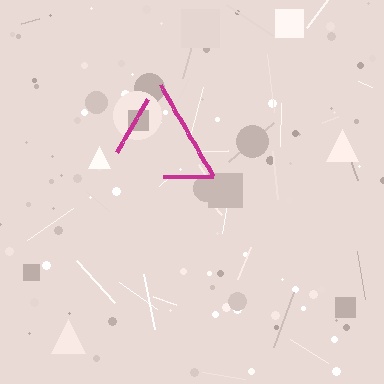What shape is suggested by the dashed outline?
The dashed outline suggests a triangle.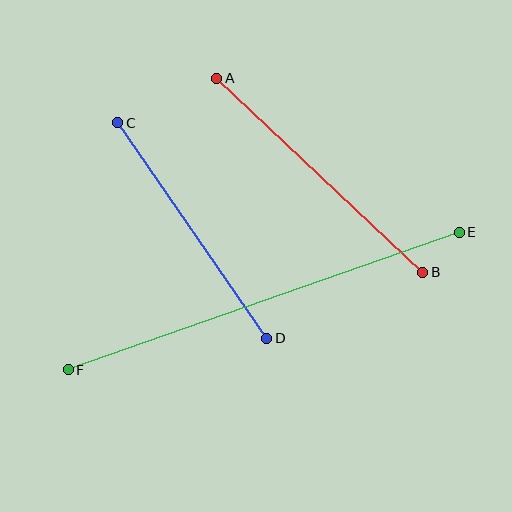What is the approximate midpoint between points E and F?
The midpoint is at approximately (264, 301) pixels.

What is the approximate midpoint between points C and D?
The midpoint is at approximately (192, 231) pixels.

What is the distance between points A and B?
The distance is approximately 283 pixels.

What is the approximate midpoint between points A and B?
The midpoint is at approximately (320, 175) pixels.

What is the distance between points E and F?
The distance is approximately 415 pixels.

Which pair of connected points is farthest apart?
Points E and F are farthest apart.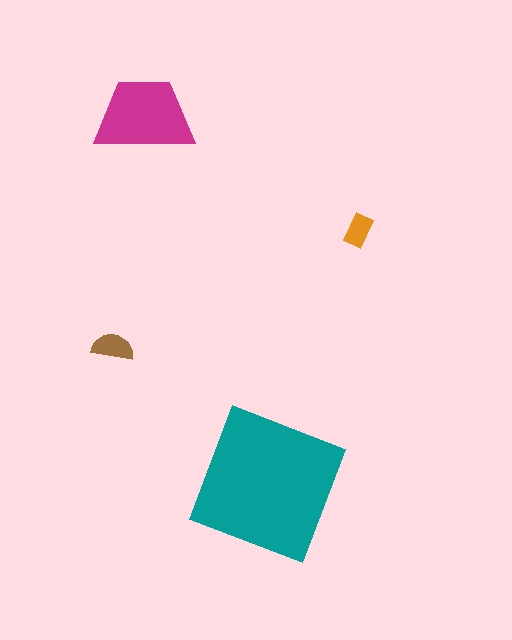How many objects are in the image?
There are 4 objects in the image.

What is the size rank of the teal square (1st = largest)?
1st.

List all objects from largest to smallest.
The teal square, the magenta trapezoid, the brown semicircle, the orange rectangle.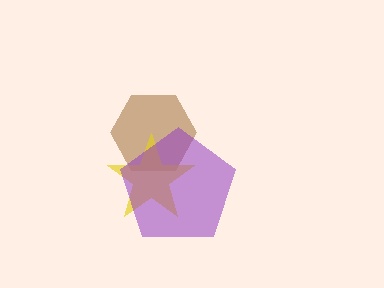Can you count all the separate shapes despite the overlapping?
Yes, there are 3 separate shapes.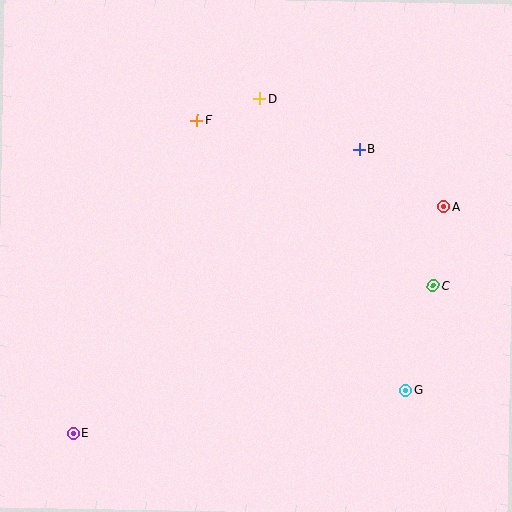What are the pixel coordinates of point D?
Point D is at (259, 99).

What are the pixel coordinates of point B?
Point B is at (359, 149).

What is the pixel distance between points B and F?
The distance between B and F is 165 pixels.